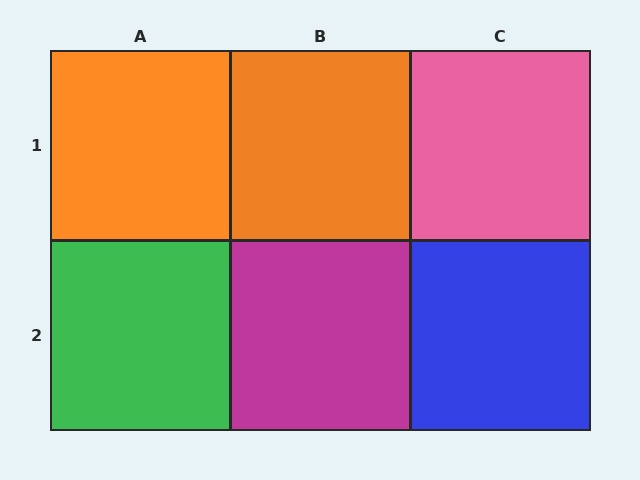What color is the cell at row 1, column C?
Pink.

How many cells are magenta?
1 cell is magenta.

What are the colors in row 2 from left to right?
Green, magenta, blue.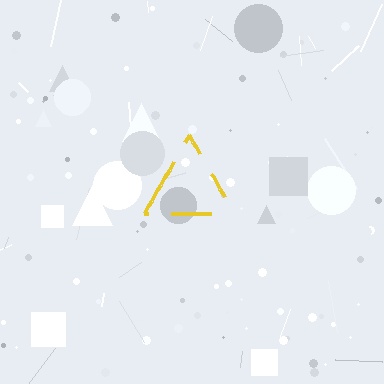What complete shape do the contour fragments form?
The contour fragments form a triangle.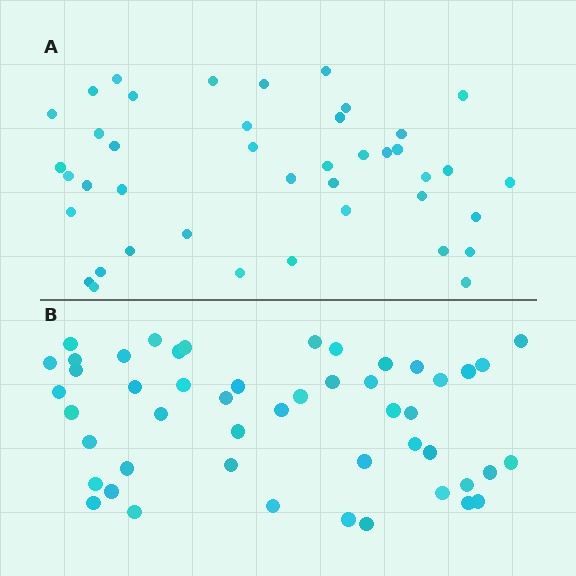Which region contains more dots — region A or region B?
Region B (the bottom region) has more dots.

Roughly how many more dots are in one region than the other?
Region B has roughly 8 or so more dots than region A.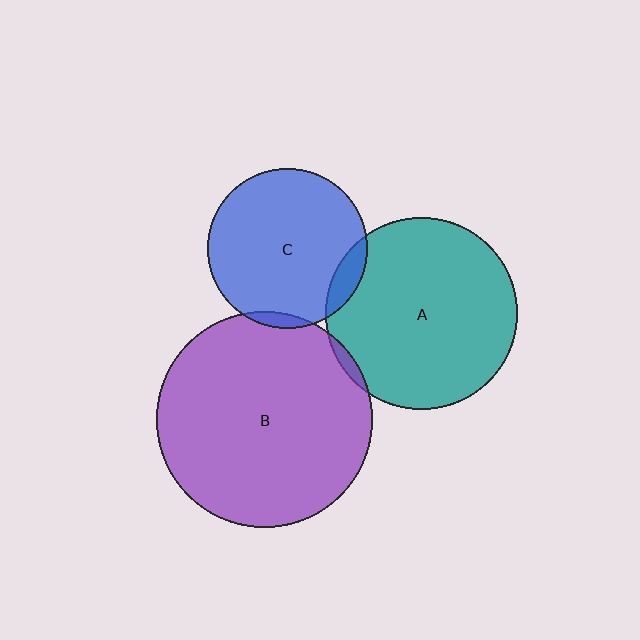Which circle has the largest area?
Circle B (purple).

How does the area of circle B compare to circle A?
Approximately 1.3 times.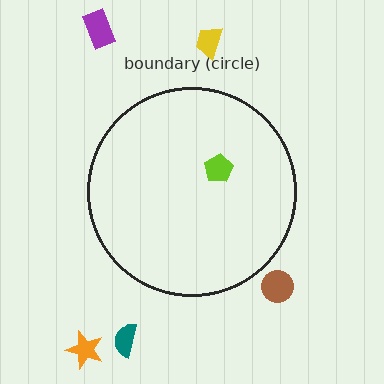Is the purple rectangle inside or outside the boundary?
Outside.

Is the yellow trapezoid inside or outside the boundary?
Outside.